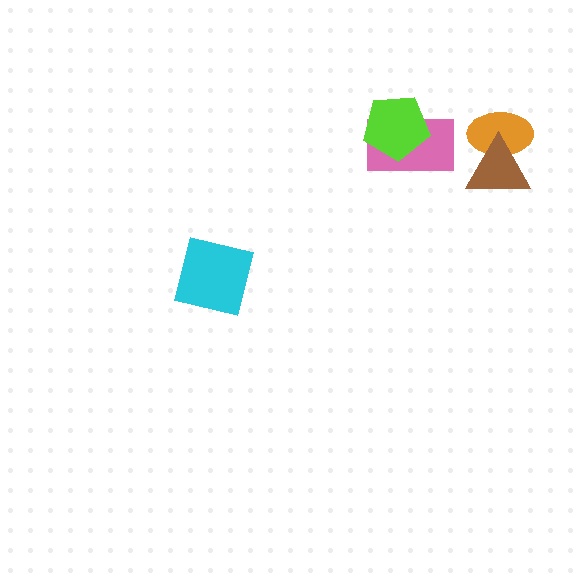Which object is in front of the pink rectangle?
The lime pentagon is in front of the pink rectangle.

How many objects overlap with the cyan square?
0 objects overlap with the cyan square.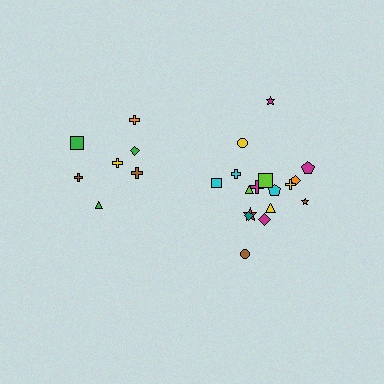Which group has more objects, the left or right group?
The right group.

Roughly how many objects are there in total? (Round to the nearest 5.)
Roughly 25 objects in total.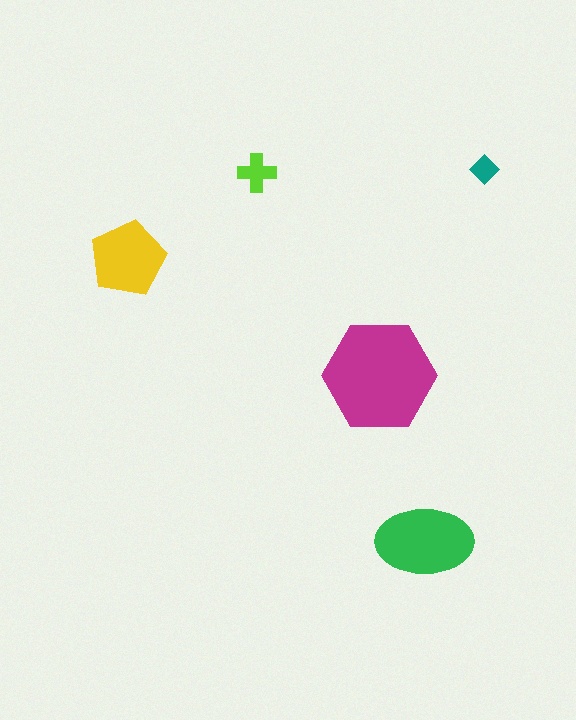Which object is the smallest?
The teal diamond.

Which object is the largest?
The magenta hexagon.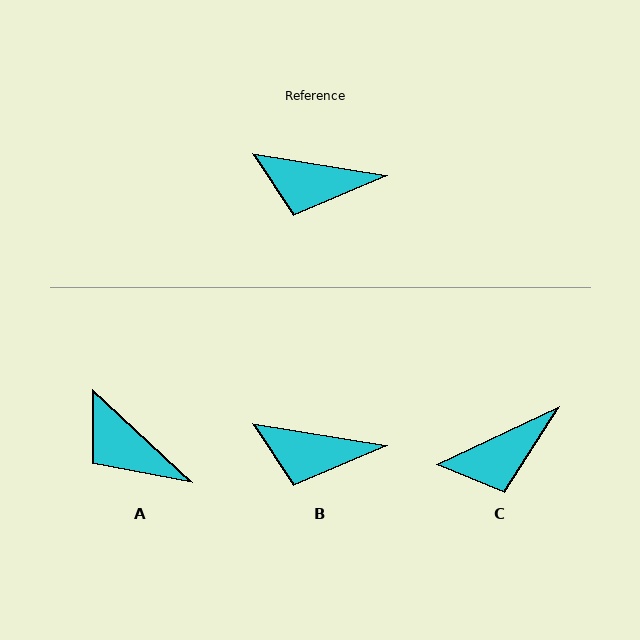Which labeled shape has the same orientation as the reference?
B.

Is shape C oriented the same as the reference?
No, it is off by about 35 degrees.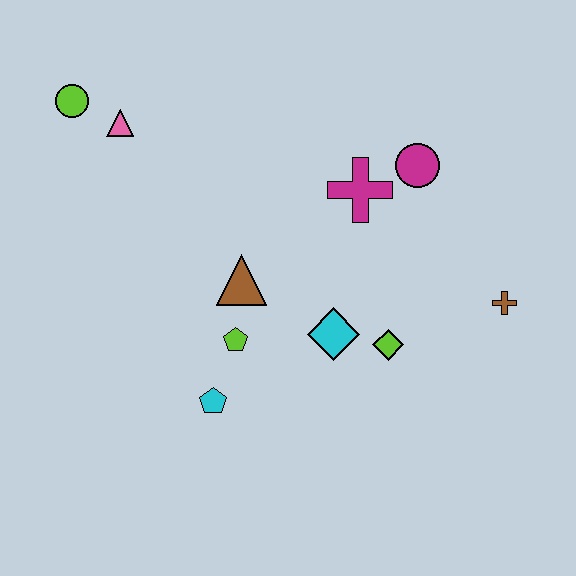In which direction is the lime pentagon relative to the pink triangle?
The lime pentagon is below the pink triangle.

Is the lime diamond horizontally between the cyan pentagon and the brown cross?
Yes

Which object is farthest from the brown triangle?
The brown cross is farthest from the brown triangle.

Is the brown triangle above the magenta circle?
No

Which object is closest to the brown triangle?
The lime pentagon is closest to the brown triangle.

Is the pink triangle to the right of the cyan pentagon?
No